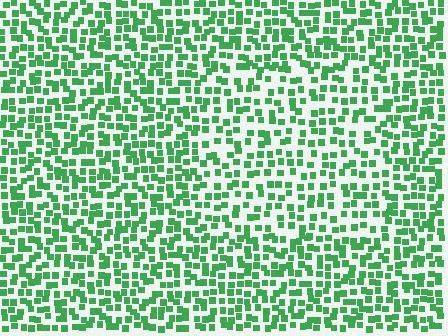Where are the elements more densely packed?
The elements are more densely packed outside the rectangle boundary.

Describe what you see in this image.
The image contains small green elements arranged at two different densities. A rectangle-shaped region is visible where the elements are less densely packed than the surrounding area.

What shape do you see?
I see a rectangle.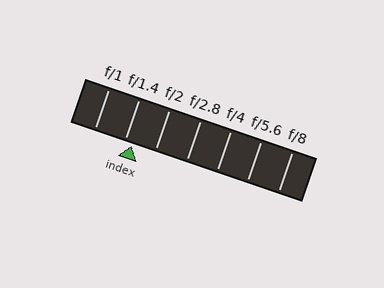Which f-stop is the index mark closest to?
The index mark is closest to f/1.4.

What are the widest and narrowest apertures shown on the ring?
The widest aperture shown is f/1 and the narrowest is f/8.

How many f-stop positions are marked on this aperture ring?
There are 7 f-stop positions marked.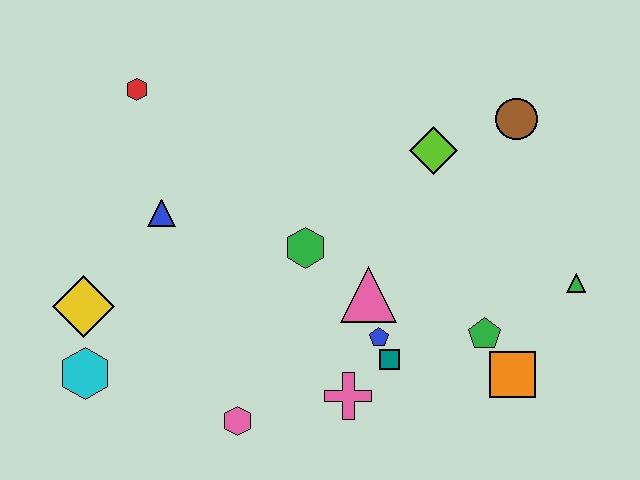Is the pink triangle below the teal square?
No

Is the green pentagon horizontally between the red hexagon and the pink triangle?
No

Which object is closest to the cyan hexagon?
The yellow diamond is closest to the cyan hexagon.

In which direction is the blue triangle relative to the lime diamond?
The blue triangle is to the left of the lime diamond.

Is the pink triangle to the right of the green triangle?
No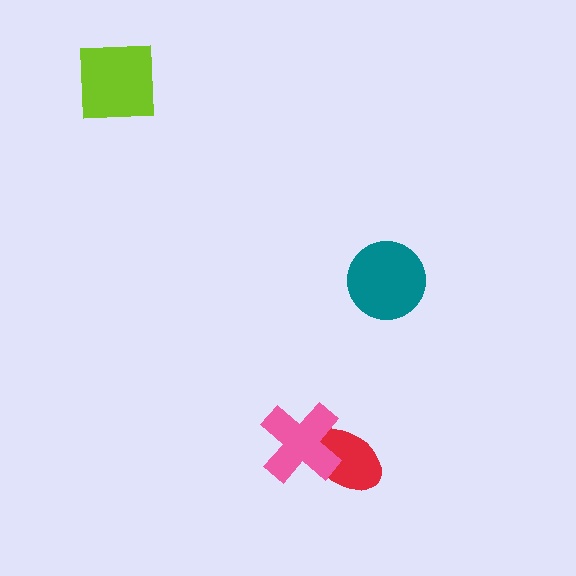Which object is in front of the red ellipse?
The pink cross is in front of the red ellipse.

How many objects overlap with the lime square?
0 objects overlap with the lime square.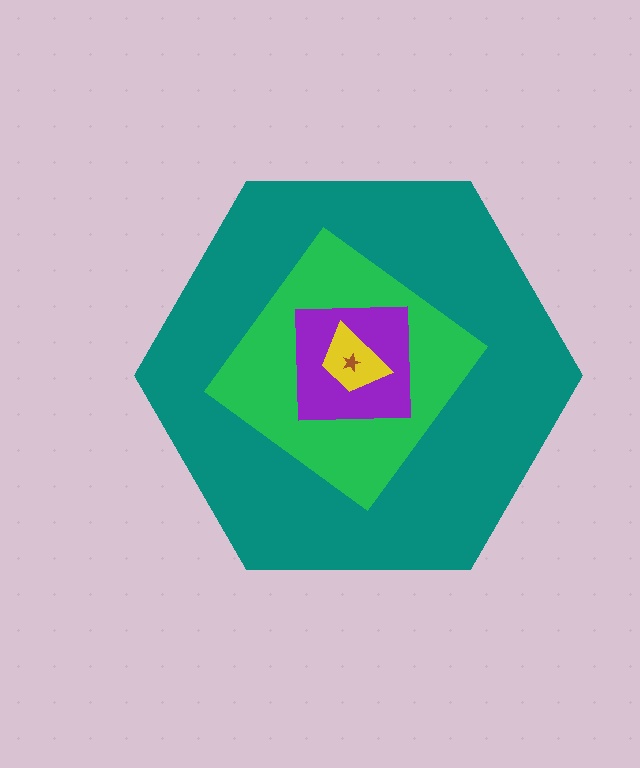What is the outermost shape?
The teal hexagon.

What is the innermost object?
The brown star.